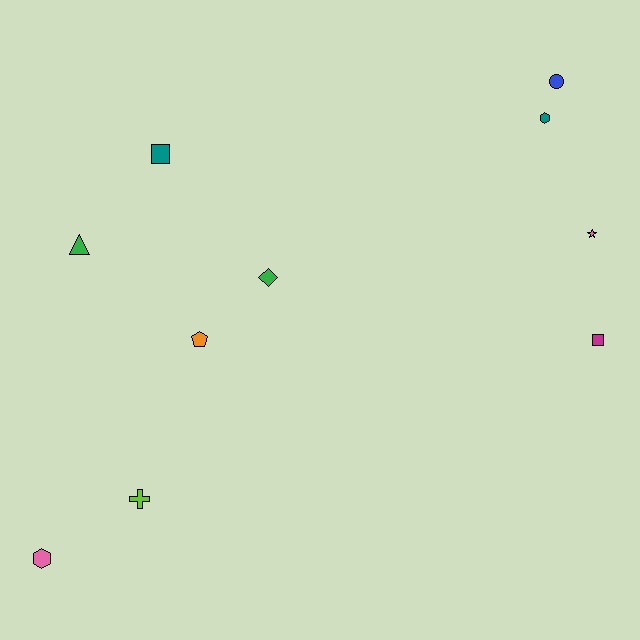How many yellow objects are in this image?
There are no yellow objects.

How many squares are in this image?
There are 2 squares.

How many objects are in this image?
There are 10 objects.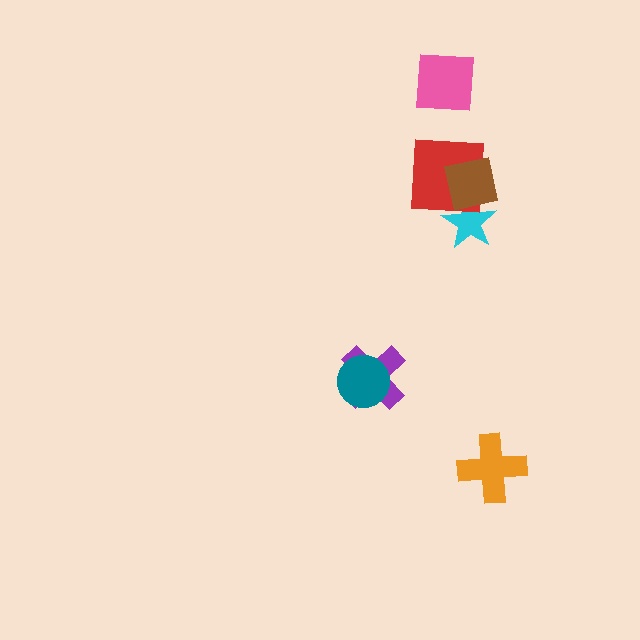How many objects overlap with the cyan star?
2 objects overlap with the cyan star.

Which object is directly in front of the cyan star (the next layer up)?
The red square is directly in front of the cyan star.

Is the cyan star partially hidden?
Yes, it is partially covered by another shape.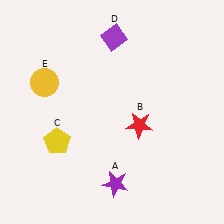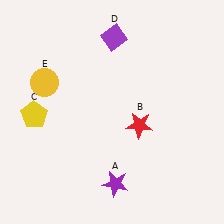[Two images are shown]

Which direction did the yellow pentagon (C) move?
The yellow pentagon (C) moved up.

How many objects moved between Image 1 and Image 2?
1 object moved between the two images.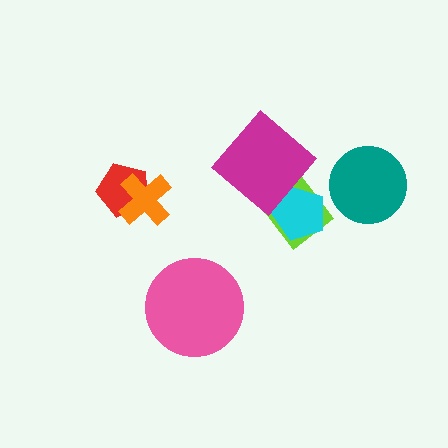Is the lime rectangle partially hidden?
Yes, it is partially covered by another shape.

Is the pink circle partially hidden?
No, no other shape covers it.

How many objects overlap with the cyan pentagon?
1 object overlaps with the cyan pentagon.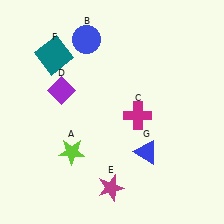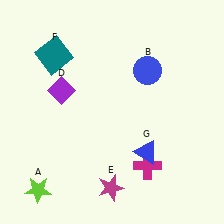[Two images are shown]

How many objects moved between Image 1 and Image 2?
3 objects moved between the two images.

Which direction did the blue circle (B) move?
The blue circle (B) moved right.